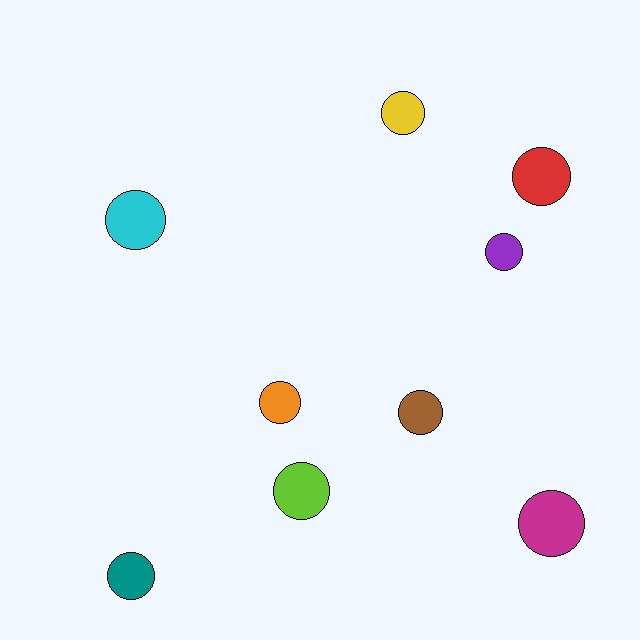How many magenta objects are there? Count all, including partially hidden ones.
There is 1 magenta object.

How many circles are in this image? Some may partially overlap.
There are 9 circles.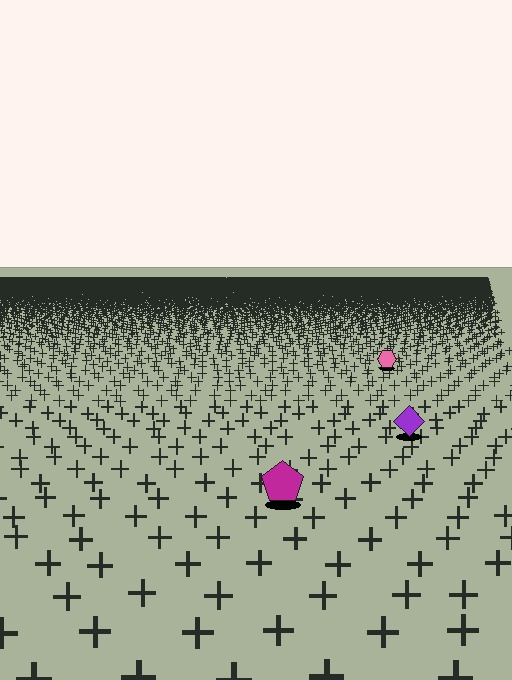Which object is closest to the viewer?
The magenta pentagon is closest. The texture marks near it are larger and more spread out.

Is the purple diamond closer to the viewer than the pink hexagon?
Yes. The purple diamond is closer — you can tell from the texture gradient: the ground texture is coarser near it.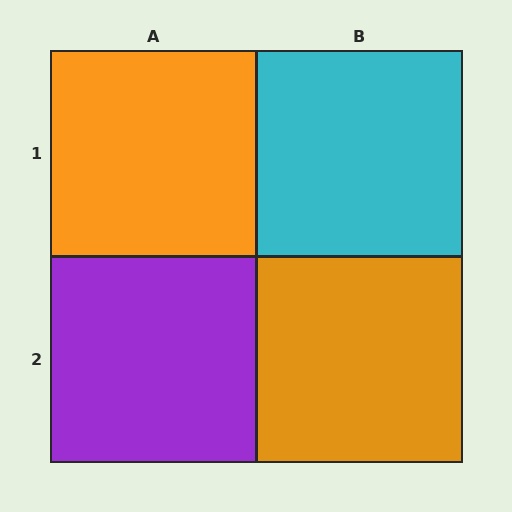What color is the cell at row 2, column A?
Purple.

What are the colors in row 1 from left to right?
Orange, cyan.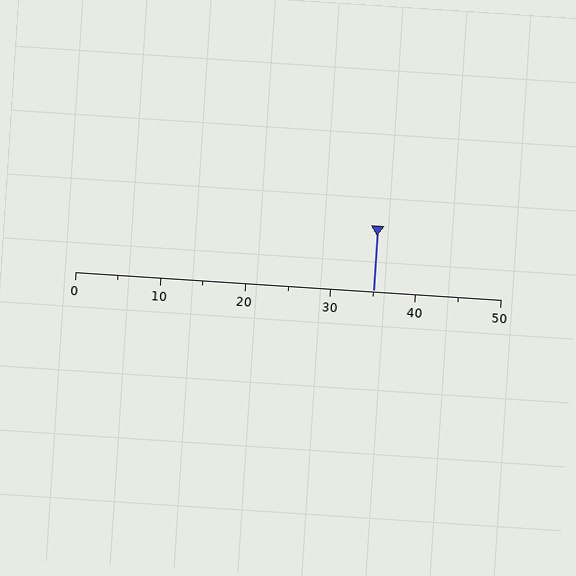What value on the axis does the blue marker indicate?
The marker indicates approximately 35.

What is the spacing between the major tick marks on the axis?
The major ticks are spaced 10 apart.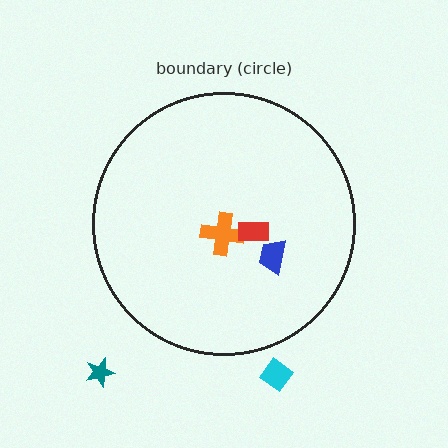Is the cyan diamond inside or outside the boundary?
Outside.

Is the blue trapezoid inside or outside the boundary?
Inside.